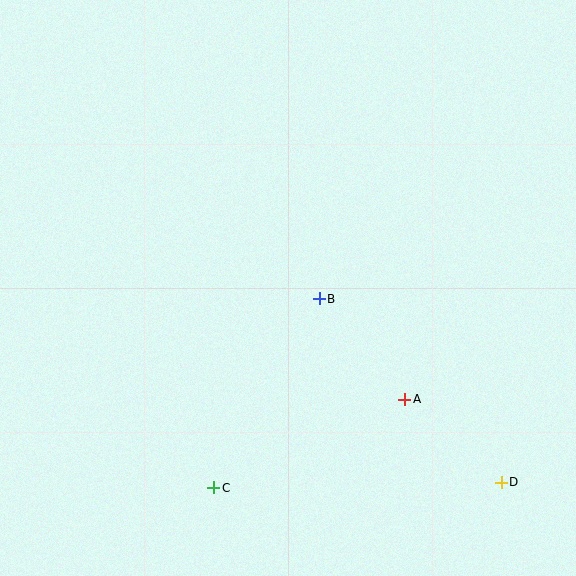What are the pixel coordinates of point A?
Point A is at (405, 399).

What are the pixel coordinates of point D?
Point D is at (501, 482).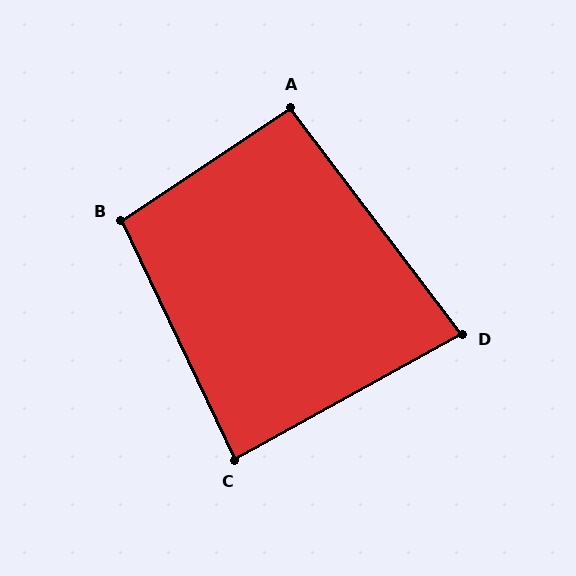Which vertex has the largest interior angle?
B, at approximately 98 degrees.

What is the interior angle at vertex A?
Approximately 93 degrees (approximately right).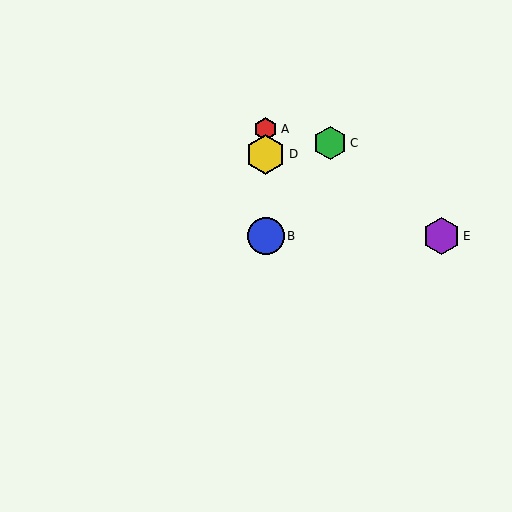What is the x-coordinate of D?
Object D is at x≈266.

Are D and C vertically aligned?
No, D is at x≈266 and C is at x≈330.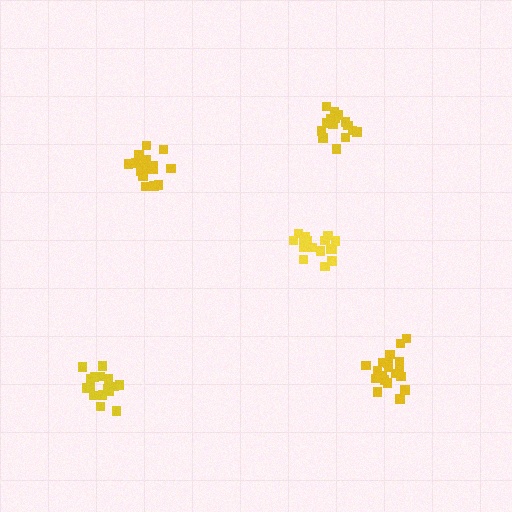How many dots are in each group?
Group 1: 17 dots, Group 2: 19 dots, Group 3: 18 dots, Group 4: 18 dots, Group 5: 16 dots (88 total).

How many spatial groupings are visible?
There are 5 spatial groupings.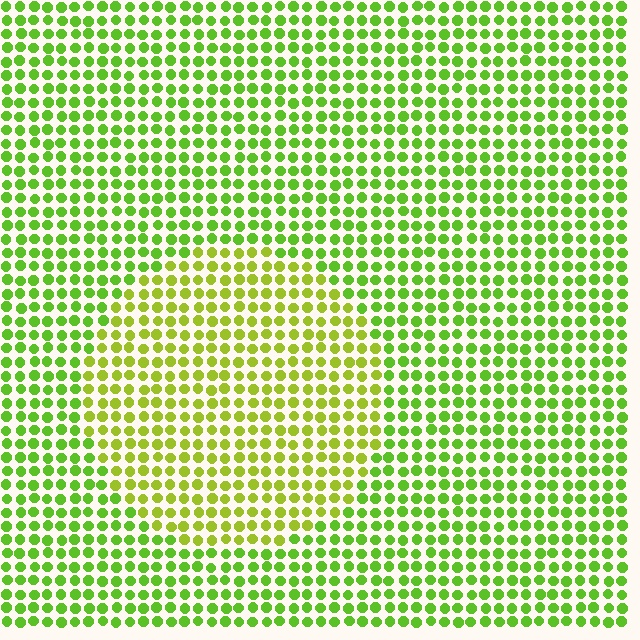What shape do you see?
I see a circle.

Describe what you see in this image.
The image is filled with small lime elements in a uniform arrangement. A circle-shaped region is visible where the elements are tinted to a slightly different hue, forming a subtle color boundary.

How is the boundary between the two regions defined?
The boundary is defined purely by a slight shift in hue (about 25 degrees). Spacing, size, and orientation are identical on both sides.